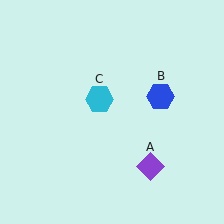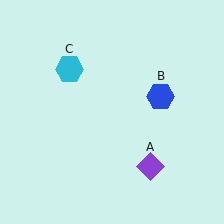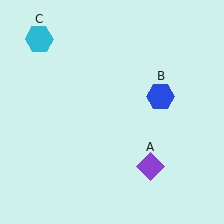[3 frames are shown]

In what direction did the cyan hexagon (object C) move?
The cyan hexagon (object C) moved up and to the left.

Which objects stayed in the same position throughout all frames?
Purple diamond (object A) and blue hexagon (object B) remained stationary.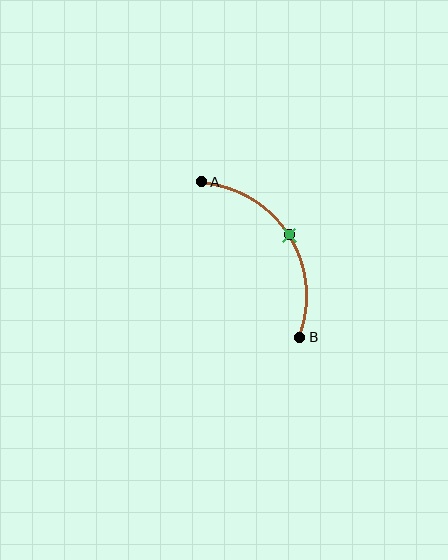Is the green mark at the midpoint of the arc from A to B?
Yes. The green mark lies on the arc at equal arc-length from both A and B — it is the arc midpoint.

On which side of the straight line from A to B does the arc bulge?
The arc bulges to the right of the straight line connecting A and B.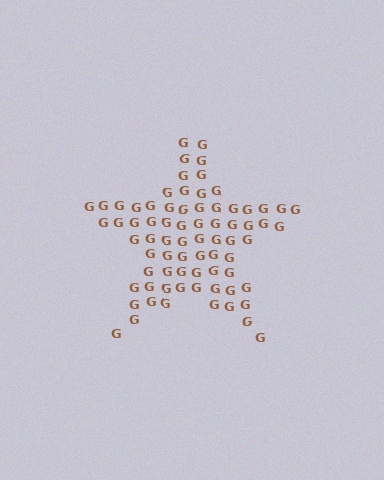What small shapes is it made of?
It is made of small letter G's.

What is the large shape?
The large shape is a star.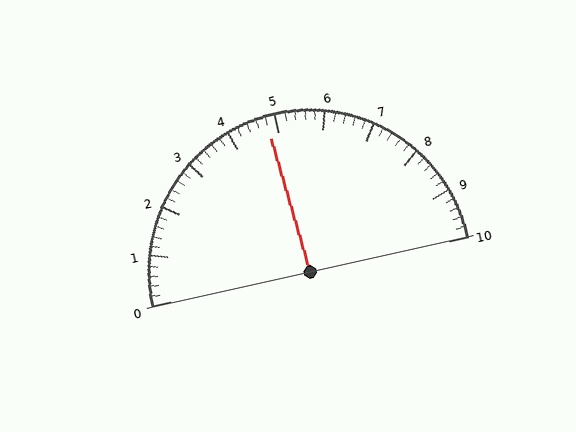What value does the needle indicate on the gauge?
The needle indicates approximately 4.8.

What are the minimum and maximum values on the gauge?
The gauge ranges from 0 to 10.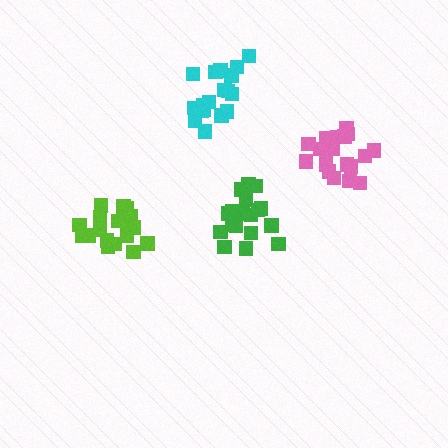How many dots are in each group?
Group 1: 18 dots, Group 2: 18 dots, Group 3: 19 dots, Group 4: 20 dots (75 total).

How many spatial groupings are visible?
There are 4 spatial groupings.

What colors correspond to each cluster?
The clusters are colored: cyan, lime, pink, green.